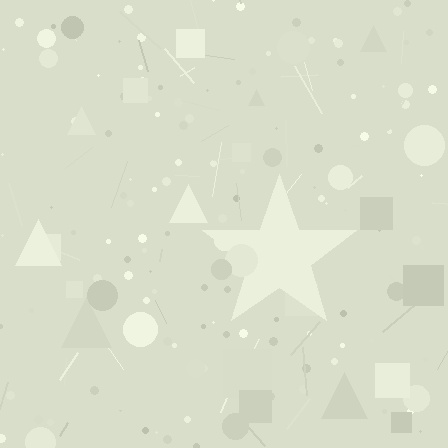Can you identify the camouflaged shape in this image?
The camouflaged shape is a star.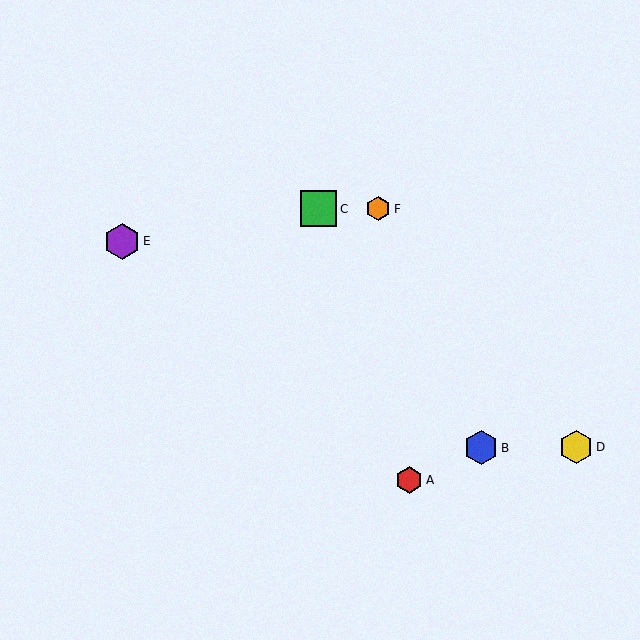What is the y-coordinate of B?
Object B is at y≈448.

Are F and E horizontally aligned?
No, F is at y≈209 and E is at y≈241.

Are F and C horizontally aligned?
Yes, both are at y≈209.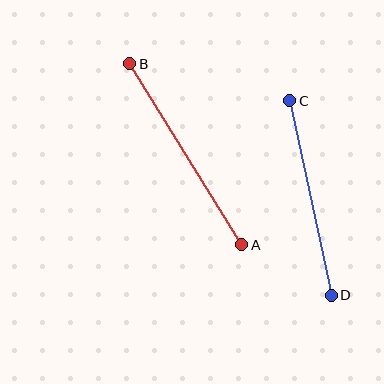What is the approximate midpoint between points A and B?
The midpoint is at approximately (186, 154) pixels.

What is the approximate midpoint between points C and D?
The midpoint is at approximately (311, 198) pixels.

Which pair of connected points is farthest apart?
Points A and B are farthest apart.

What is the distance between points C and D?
The distance is approximately 199 pixels.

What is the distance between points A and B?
The distance is approximately 212 pixels.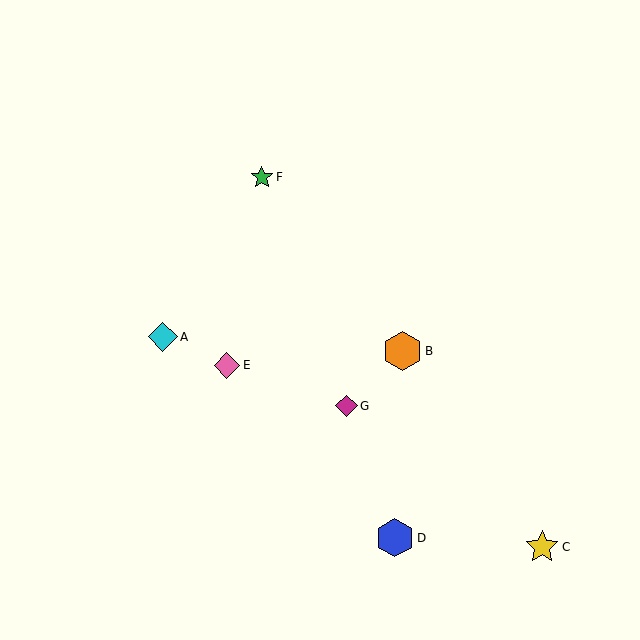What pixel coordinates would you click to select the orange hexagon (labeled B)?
Click at (403, 351) to select the orange hexagon B.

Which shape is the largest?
The orange hexagon (labeled B) is the largest.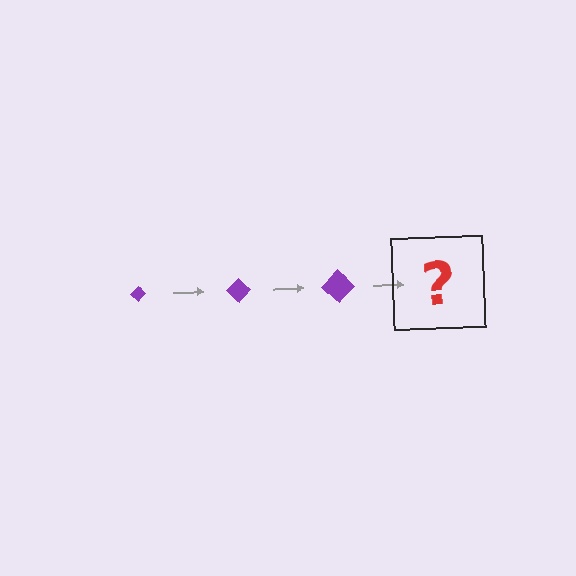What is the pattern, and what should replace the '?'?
The pattern is that the diamond gets progressively larger each step. The '?' should be a purple diamond, larger than the previous one.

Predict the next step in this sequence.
The next step is a purple diamond, larger than the previous one.